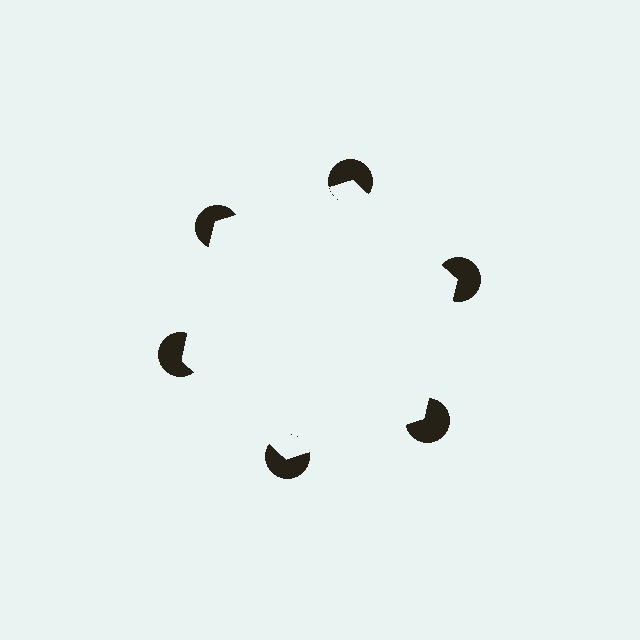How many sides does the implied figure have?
6 sides.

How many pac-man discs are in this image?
There are 6 — one at each vertex of the illusory hexagon.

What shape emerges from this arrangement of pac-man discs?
An illusory hexagon — its edges are inferred from the aligned wedge cuts in the pac-man discs, not physically drawn.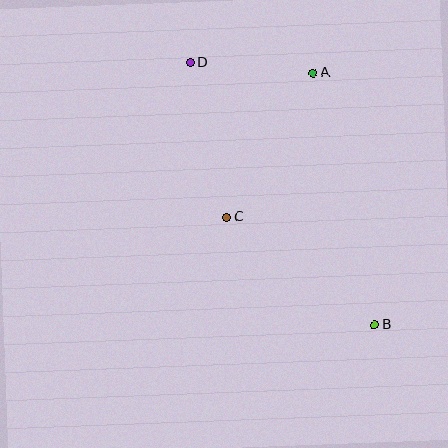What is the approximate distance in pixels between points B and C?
The distance between B and C is approximately 183 pixels.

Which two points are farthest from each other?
Points B and D are farthest from each other.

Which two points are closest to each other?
Points A and D are closest to each other.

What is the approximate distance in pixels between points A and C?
The distance between A and C is approximately 168 pixels.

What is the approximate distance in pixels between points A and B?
The distance between A and B is approximately 259 pixels.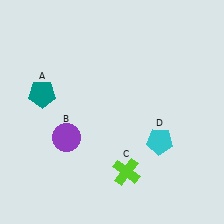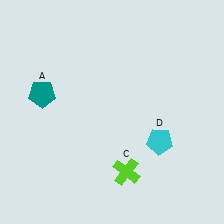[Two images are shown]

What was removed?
The purple circle (B) was removed in Image 2.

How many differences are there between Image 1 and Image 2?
There is 1 difference between the two images.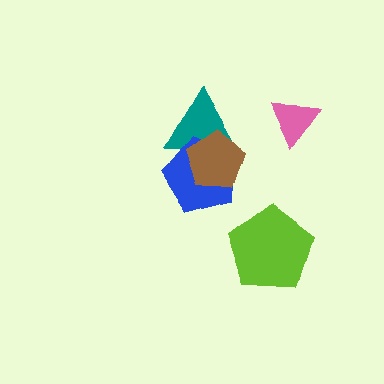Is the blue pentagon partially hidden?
Yes, it is partially covered by another shape.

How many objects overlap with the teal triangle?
2 objects overlap with the teal triangle.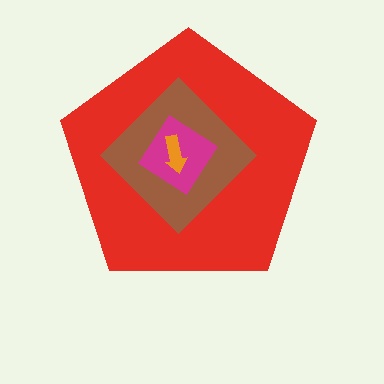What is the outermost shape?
The red pentagon.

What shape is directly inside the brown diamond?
The magenta diamond.